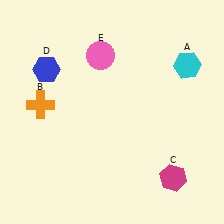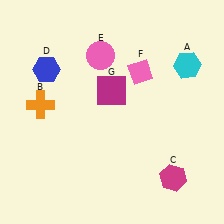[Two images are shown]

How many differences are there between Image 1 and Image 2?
There are 2 differences between the two images.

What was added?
A pink diamond (F), a magenta square (G) were added in Image 2.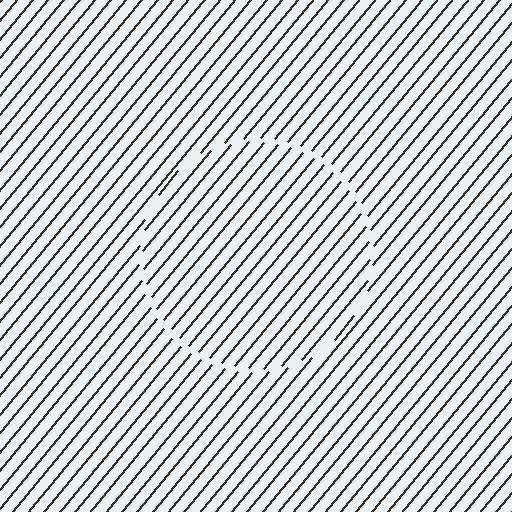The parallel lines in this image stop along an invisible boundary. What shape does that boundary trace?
An illusory circle. The interior of the shape contains the same grating, shifted by half a period — the contour is defined by the phase discontinuity where line-ends from the inner and outer gratings abut.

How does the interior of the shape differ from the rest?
The interior of the shape contains the same grating, shifted by half a period — the contour is defined by the phase discontinuity where line-ends from the inner and outer gratings abut.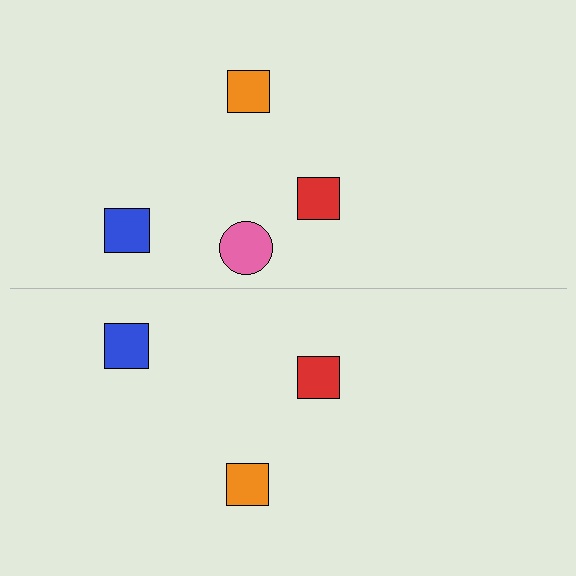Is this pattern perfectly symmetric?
No, the pattern is not perfectly symmetric. A pink circle is missing from the bottom side.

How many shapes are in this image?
There are 7 shapes in this image.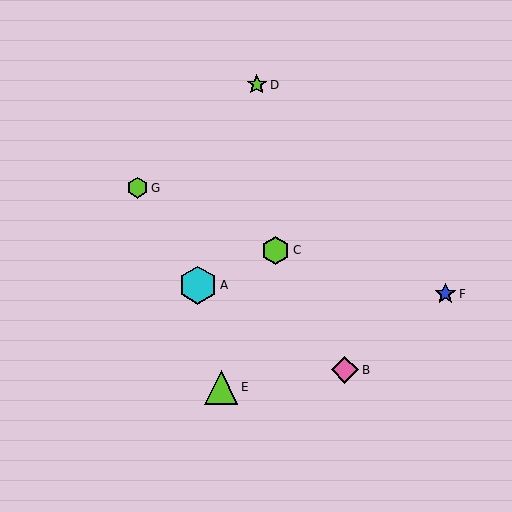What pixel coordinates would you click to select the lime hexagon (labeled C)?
Click at (276, 250) to select the lime hexagon C.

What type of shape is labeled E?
Shape E is a lime triangle.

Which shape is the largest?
The cyan hexagon (labeled A) is the largest.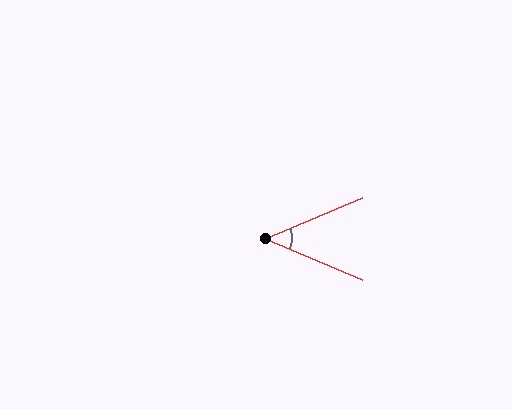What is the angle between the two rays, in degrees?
Approximately 46 degrees.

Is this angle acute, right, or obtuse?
It is acute.